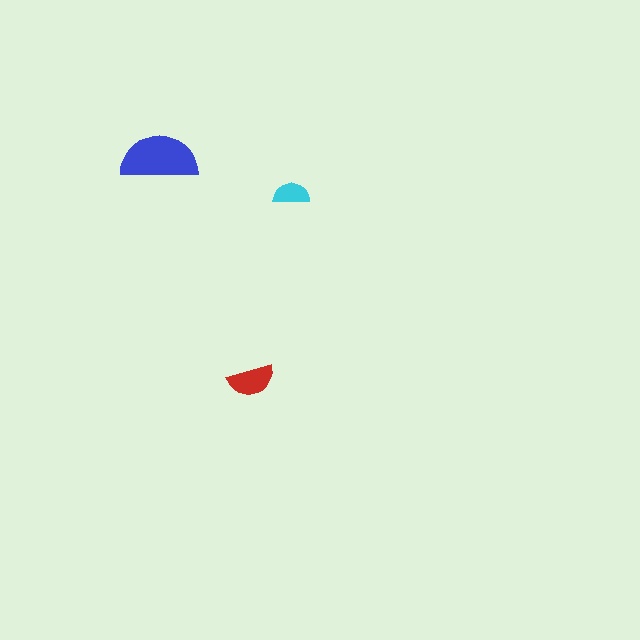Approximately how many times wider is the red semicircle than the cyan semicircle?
About 1.5 times wider.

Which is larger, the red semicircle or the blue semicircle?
The blue one.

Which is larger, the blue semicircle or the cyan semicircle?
The blue one.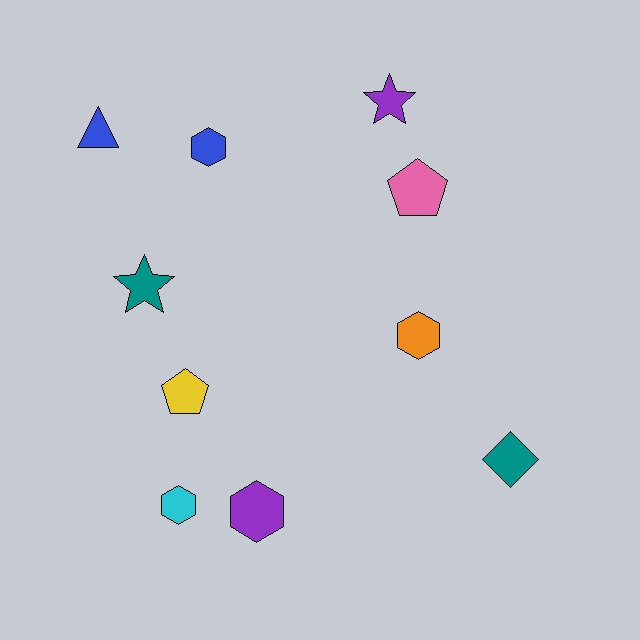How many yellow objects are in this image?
There is 1 yellow object.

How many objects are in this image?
There are 10 objects.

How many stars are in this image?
There are 2 stars.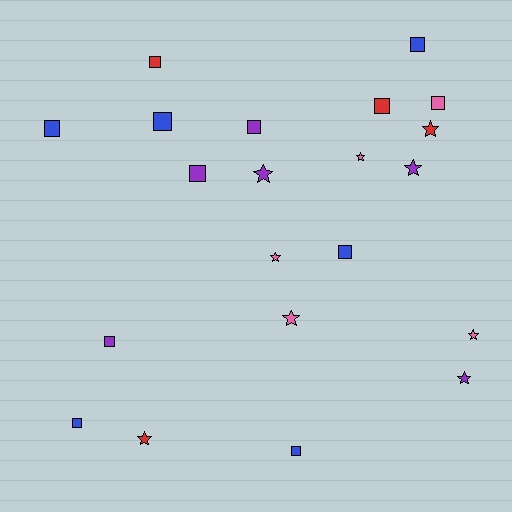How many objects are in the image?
There are 21 objects.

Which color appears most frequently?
Blue, with 6 objects.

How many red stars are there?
There are 2 red stars.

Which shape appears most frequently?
Square, with 12 objects.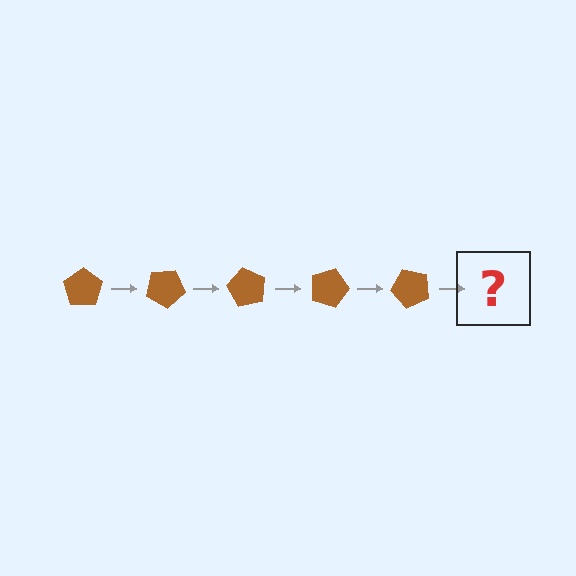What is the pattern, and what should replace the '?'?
The pattern is that the pentagon rotates 30 degrees each step. The '?' should be a brown pentagon rotated 150 degrees.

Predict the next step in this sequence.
The next step is a brown pentagon rotated 150 degrees.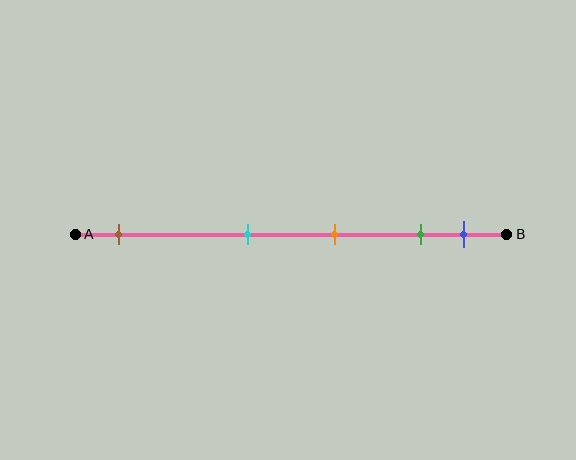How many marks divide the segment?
There are 5 marks dividing the segment.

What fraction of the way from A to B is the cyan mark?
The cyan mark is approximately 40% (0.4) of the way from A to B.